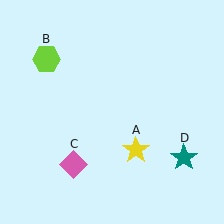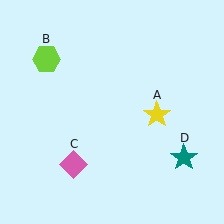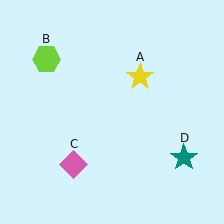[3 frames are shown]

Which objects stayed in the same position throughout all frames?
Lime hexagon (object B) and pink diamond (object C) and teal star (object D) remained stationary.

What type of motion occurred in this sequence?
The yellow star (object A) rotated counterclockwise around the center of the scene.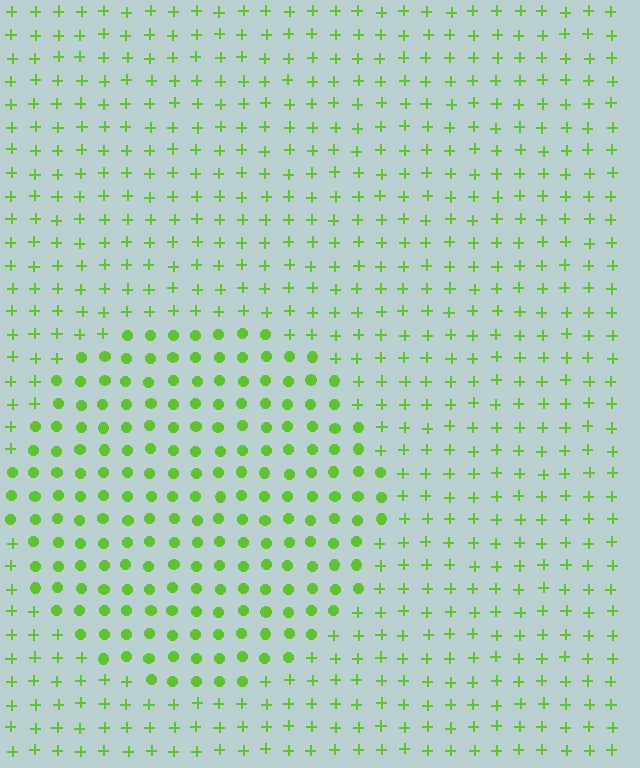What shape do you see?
I see a circle.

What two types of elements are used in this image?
The image uses circles inside the circle region and plus signs outside it.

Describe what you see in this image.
The image is filled with small lime elements arranged in a uniform grid. A circle-shaped region contains circles, while the surrounding area contains plus signs. The boundary is defined purely by the change in element shape.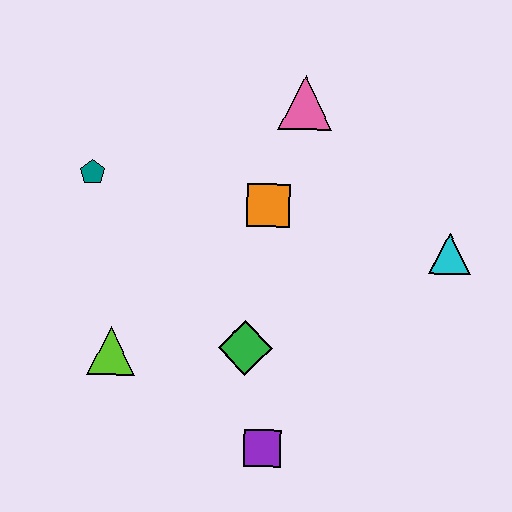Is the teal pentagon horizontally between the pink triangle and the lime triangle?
No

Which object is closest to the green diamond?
The purple square is closest to the green diamond.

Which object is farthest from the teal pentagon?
The cyan triangle is farthest from the teal pentagon.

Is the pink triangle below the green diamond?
No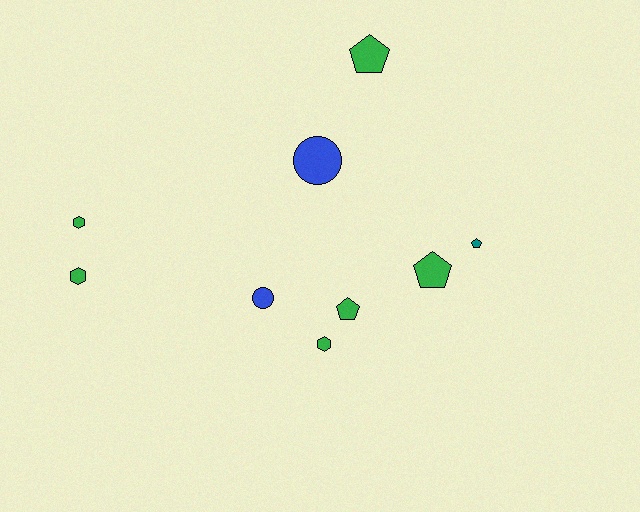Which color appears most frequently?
Green, with 6 objects.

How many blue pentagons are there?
There are no blue pentagons.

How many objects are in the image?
There are 9 objects.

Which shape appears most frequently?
Pentagon, with 4 objects.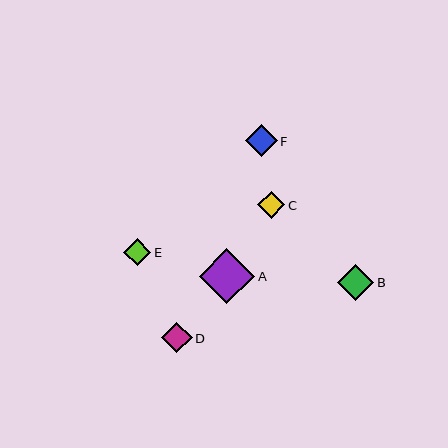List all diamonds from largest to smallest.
From largest to smallest: A, B, F, D, C, E.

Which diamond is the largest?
Diamond A is the largest with a size of approximately 55 pixels.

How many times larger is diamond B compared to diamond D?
Diamond B is approximately 1.2 times the size of diamond D.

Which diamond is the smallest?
Diamond E is the smallest with a size of approximately 27 pixels.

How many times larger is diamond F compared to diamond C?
Diamond F is approximately 1.2 times the size of diamond C.